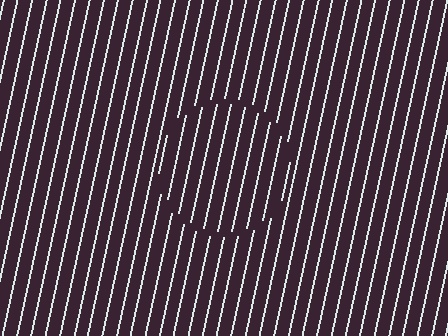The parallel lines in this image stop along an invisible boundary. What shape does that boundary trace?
An illusory circle. The interior of the shape contains the same grating, shifted by half a period — the contour is defined by the phase discontinuity where line-ends from the inner and outer gratings abut.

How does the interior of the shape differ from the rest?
The interior of the shape contains the same grating, shifted by half a period — the contour is defined by the phase discontinuity where line-ends from the inner and outer gratings abut.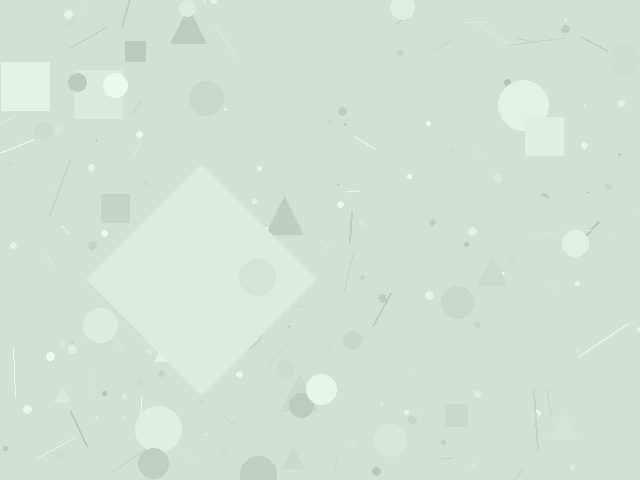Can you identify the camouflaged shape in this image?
The camouflaged shape is a diamond.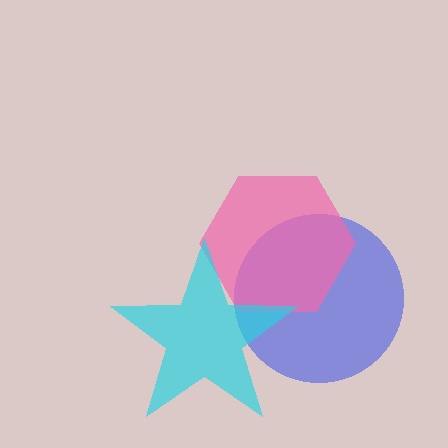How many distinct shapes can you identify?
There are 3 distinct shapes: a blue circle, a pink hexagon, a cyan star.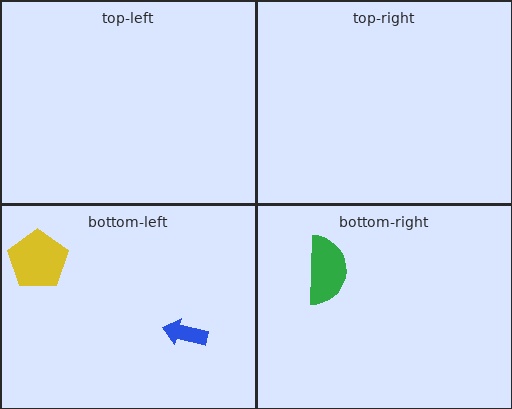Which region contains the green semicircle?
The bottom-right region.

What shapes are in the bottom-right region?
The green semicircle.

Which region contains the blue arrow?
The bottom-left region.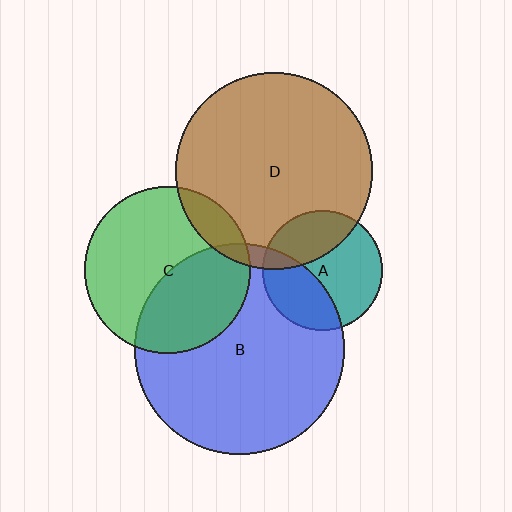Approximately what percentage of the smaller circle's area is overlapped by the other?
Approximately 5%.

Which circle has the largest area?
Circle B (blue).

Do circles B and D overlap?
Yes.